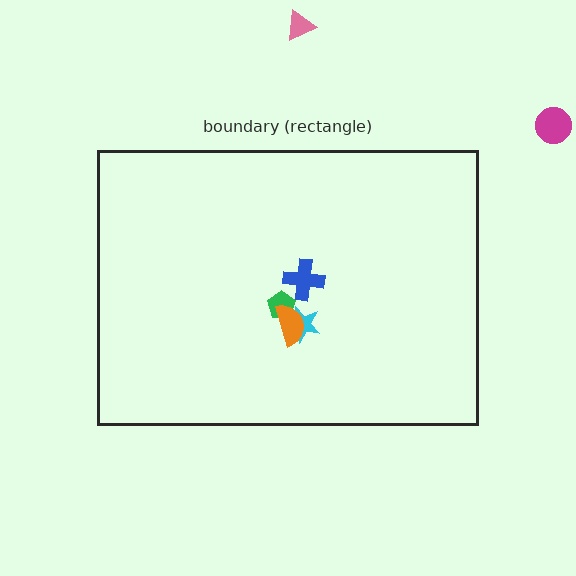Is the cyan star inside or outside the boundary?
Inside.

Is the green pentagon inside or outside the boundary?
Inside.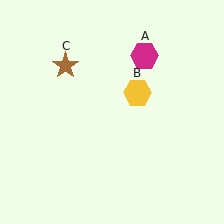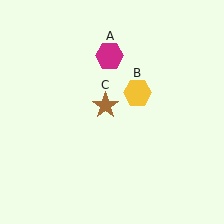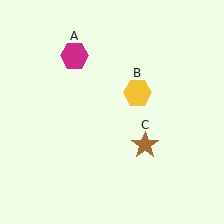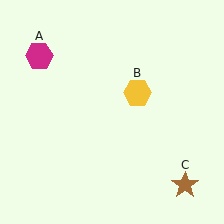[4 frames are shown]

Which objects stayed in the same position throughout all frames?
Yellow hexagon (object B) remained stationary.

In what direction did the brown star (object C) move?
The brown star (object C) moved down and to the right.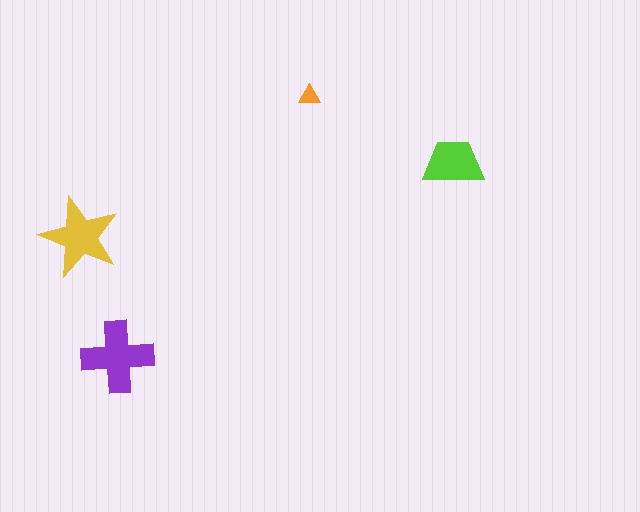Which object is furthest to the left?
The yellow star is leftmost.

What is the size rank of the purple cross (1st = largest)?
1st.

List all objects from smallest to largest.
The orange triangle, the lime trapezoid, the yellow star, the purple cross.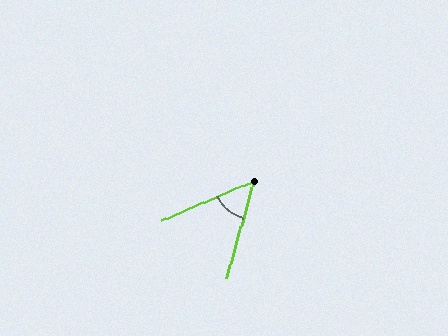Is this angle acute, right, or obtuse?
It is acute.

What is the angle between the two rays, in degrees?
Approximately 52 degrees.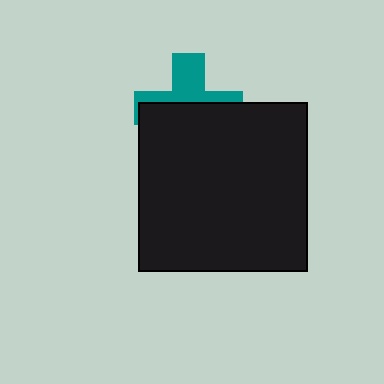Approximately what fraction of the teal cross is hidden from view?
Roughly 61% of the teal cross is hidden behind the black square.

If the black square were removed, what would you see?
You would see the complete teal cross.